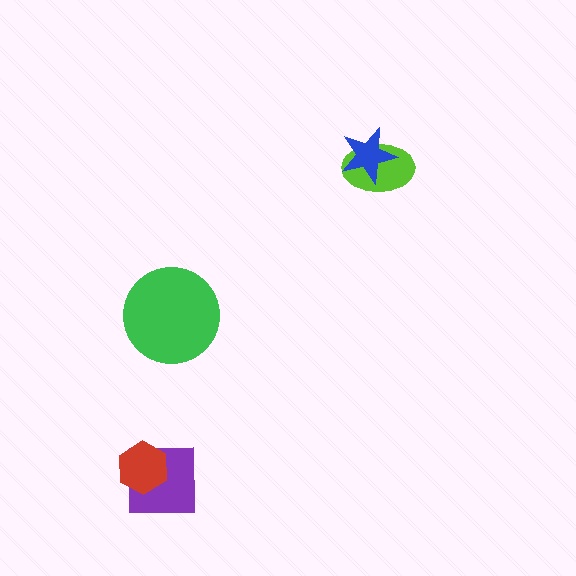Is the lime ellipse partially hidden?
Yes, it is partially covered by another shape.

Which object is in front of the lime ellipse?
The blue star is in front of the lime ellipse.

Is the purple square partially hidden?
Yes, it is partially covered by another shape.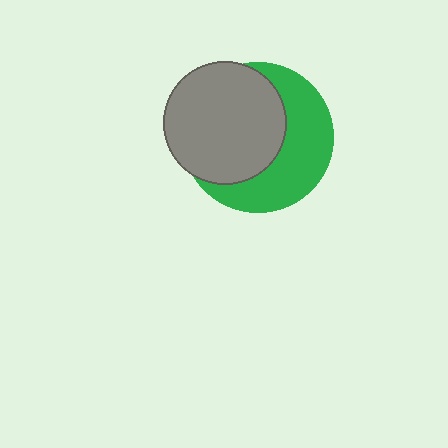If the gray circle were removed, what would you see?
You would see the complete green circle.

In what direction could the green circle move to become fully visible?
The green circle could move right. That would shift it out from behind the gray circle entirely.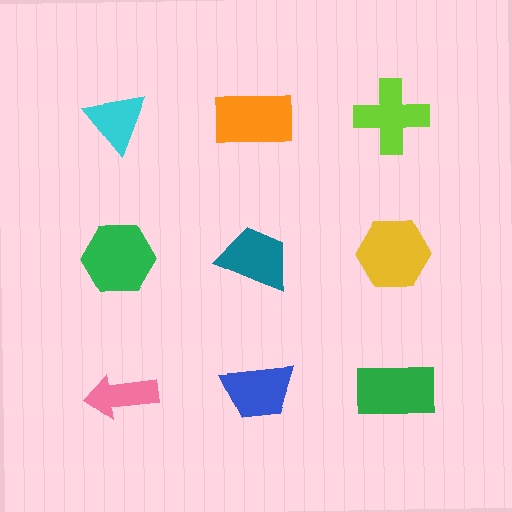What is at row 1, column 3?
A lime cross.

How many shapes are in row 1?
3 shapes.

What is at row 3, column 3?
A green rectangle.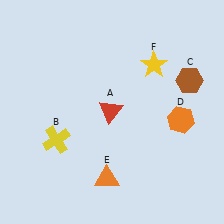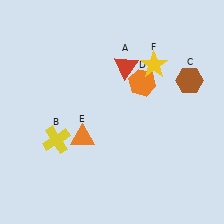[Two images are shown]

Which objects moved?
The objects that moved are: the red triangle (A), the orange hexagon (D), the orange triangle (E).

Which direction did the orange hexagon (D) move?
The orange hexagon (D) moved left.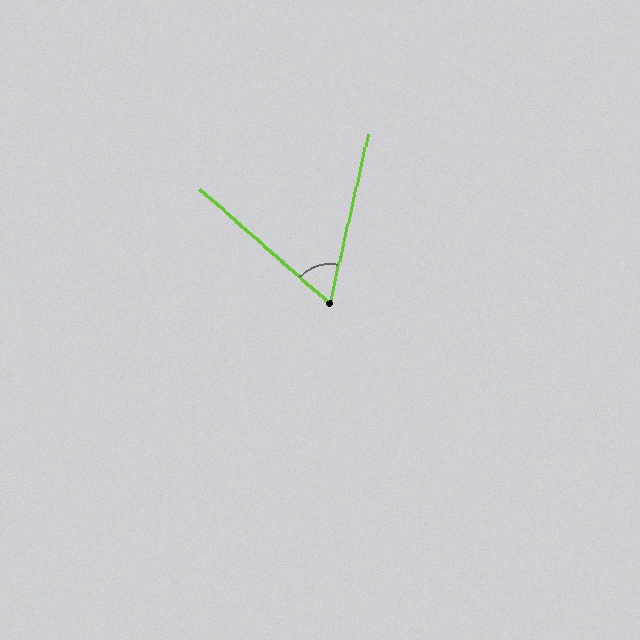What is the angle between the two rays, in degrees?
Approximately 62 degrees.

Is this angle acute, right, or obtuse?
It is acute.